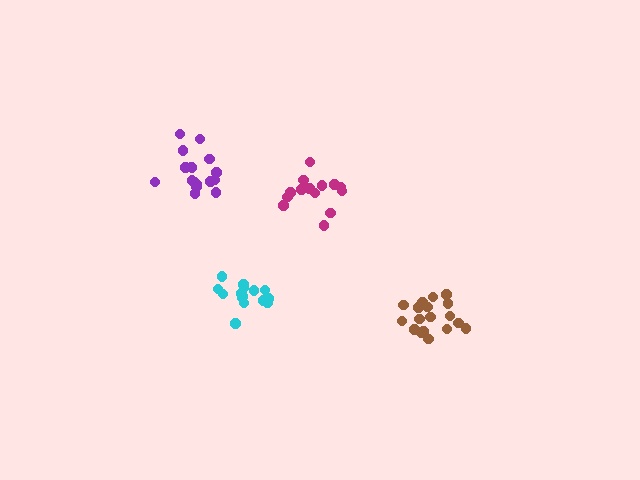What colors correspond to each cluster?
The clusters are colored: magenta, purple, brown, cyan.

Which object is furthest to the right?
The brown cluster is rightmost.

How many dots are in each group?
Group 1: 14 dots, Group 2: 17 dots, Group 3: 18 dots, Group 4: 15 dots (64 total).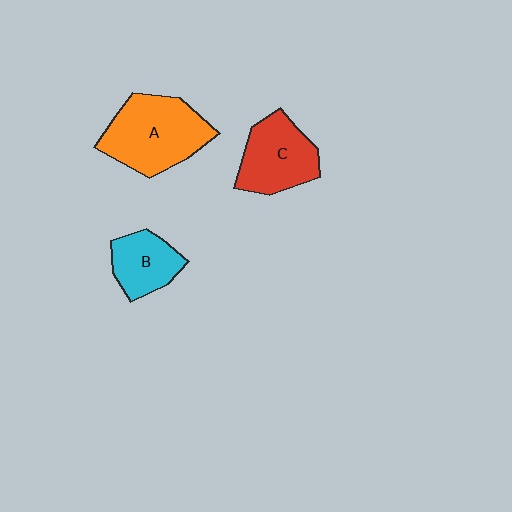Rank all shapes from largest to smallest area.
From largest to smallest: A (orange), C (red), B (cyan).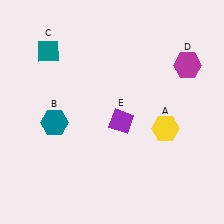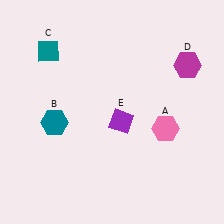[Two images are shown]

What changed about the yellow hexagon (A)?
In Image 1, A is yellow. In Image 2, it changed to pink.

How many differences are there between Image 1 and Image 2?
There is 1 difference between the two images.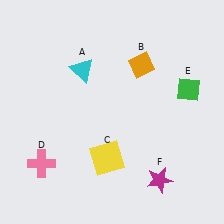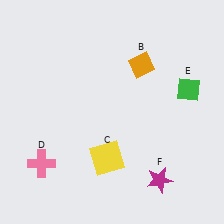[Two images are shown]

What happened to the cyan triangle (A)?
The cyan triangle (A) was removed in Image 2. It was in the top-left area of Image 1.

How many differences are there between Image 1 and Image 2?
There is 1 difference between the two images.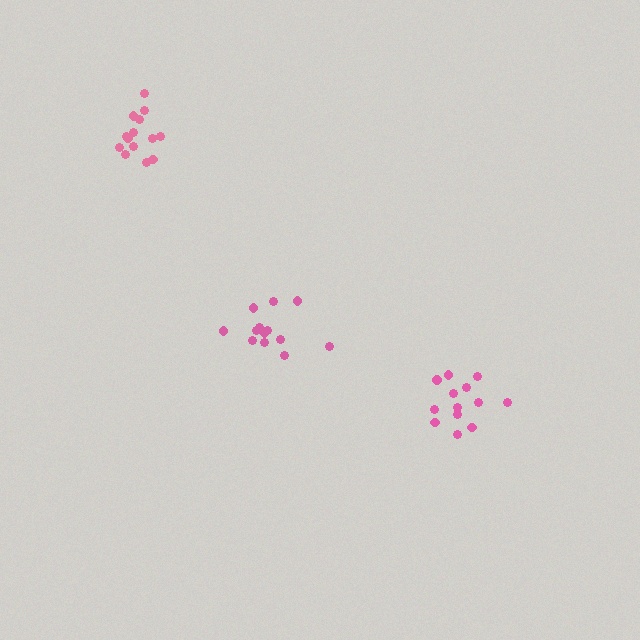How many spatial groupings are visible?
There are 3 spatial groupings.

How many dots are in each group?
Group 1: 13 dots, Group 2: 14 dots, Group 3: 13 dots (40 total).